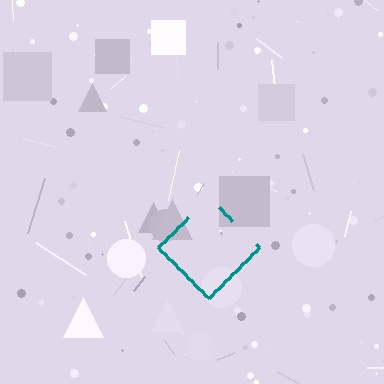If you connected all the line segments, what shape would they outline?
They would outline a diamond.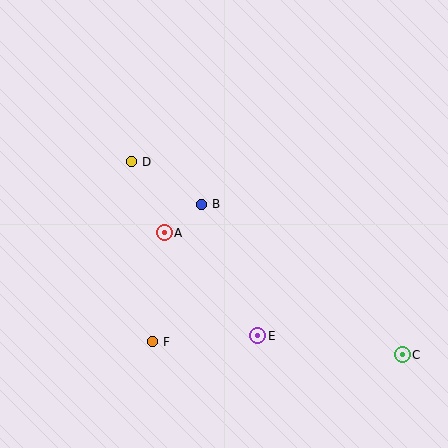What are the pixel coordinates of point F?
Point F is at (153, 342).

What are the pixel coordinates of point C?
Point C is at (402, 355).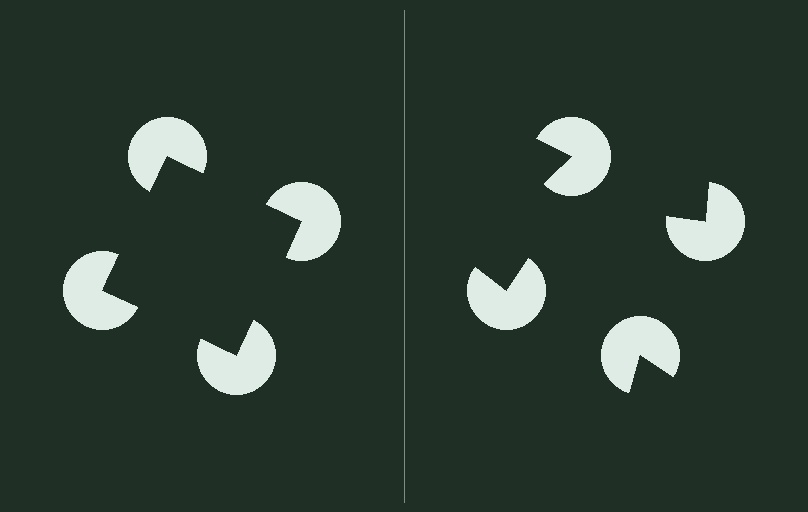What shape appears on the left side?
An illusory square.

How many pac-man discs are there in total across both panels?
8 — 4 on each side.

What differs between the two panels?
The pac-man discs are positioned identically on both sides; only the wedge orientations differ. On the left they align to a square; on the right they are misaligned.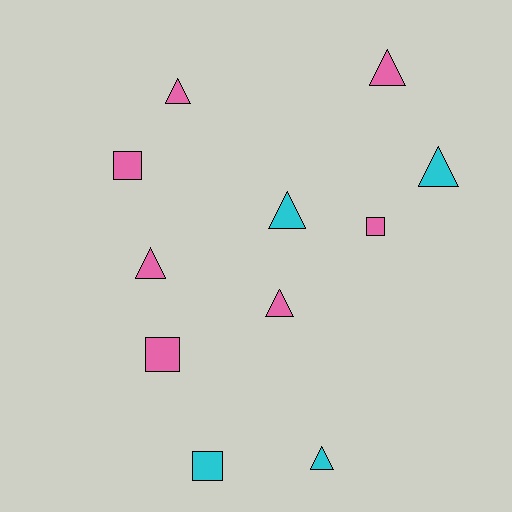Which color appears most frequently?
Pink, with 7 objects.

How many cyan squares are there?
There is 1 cyan square.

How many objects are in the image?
There are 11 objects.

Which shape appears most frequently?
Triangle, with 7 objects.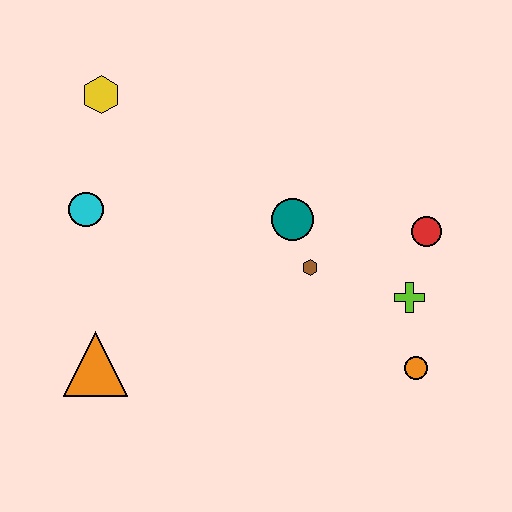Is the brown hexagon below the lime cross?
No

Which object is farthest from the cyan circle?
The orange circle is farthest from the cyan circle.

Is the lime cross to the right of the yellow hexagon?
Yes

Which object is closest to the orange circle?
The lime cross is closest to the orange circle.